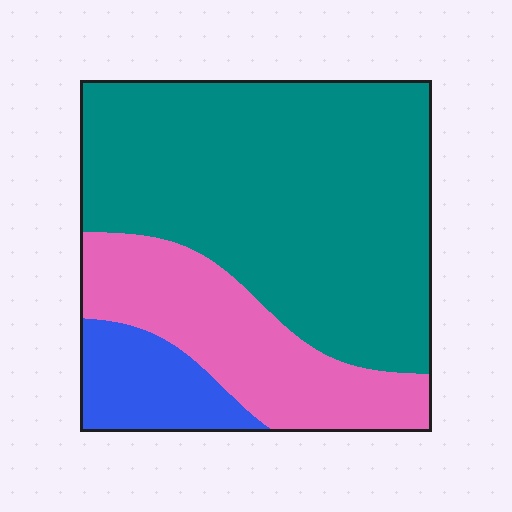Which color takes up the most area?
Teal, at roughly 65%.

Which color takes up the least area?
Blue, at roughly 10%.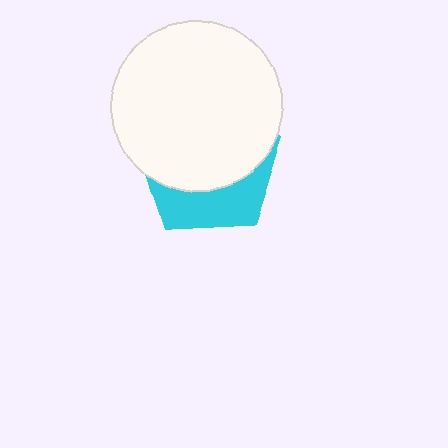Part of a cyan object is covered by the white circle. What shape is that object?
It is a pentagon.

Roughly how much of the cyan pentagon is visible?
A small part of it is visible (roughly 34%).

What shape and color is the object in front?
The object in front is a white circle.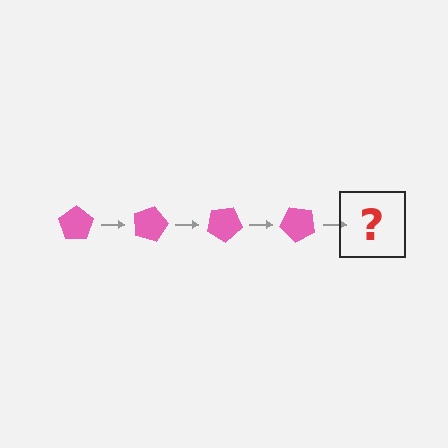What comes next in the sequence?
The next element should be a pink pentagon rotated 60 degrees.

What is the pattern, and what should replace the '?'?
The pattern is that the pentagon rotates 15 degrees each step. The '?' should be a pink pentagon rotated 60 degrees.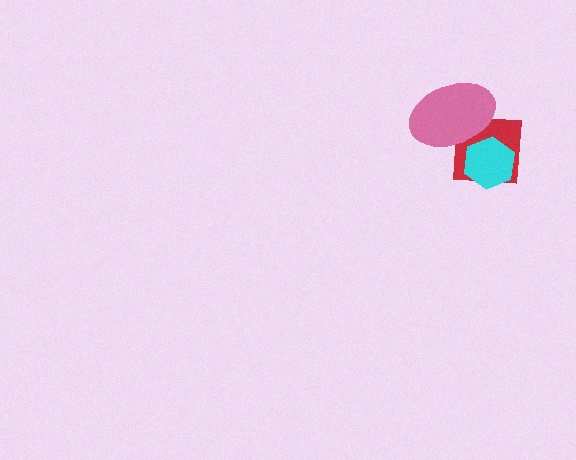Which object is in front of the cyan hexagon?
The pink ellipse is in front of the cyan hexagon.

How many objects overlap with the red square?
2 objects overlap with the red square.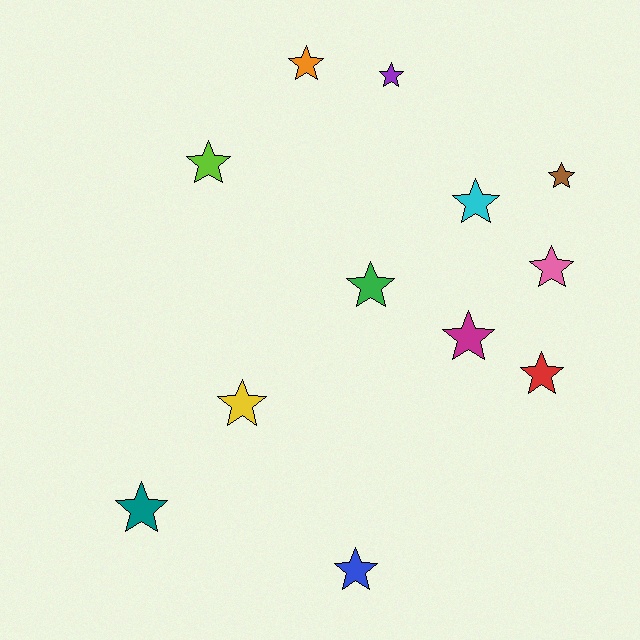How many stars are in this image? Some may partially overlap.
There are 12 stars.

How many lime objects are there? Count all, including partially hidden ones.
There is 1 lime object.